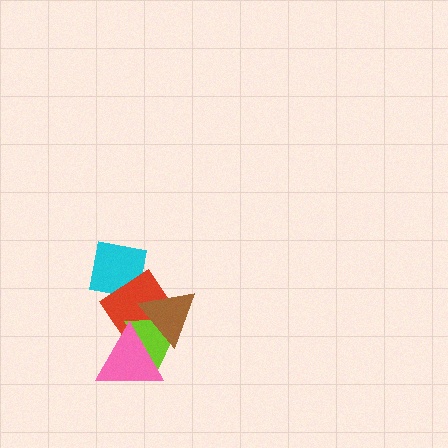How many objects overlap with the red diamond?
4 objects overlap with the red diamond.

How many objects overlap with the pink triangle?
3 objects overlap with the pink triangle.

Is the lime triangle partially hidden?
Yes, it is partially covered by another shape.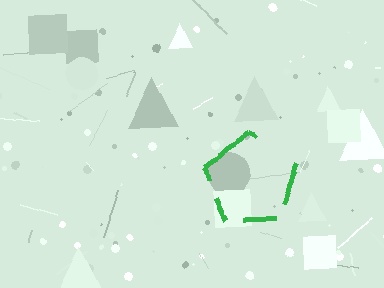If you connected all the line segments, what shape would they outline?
They would outline a pentagon.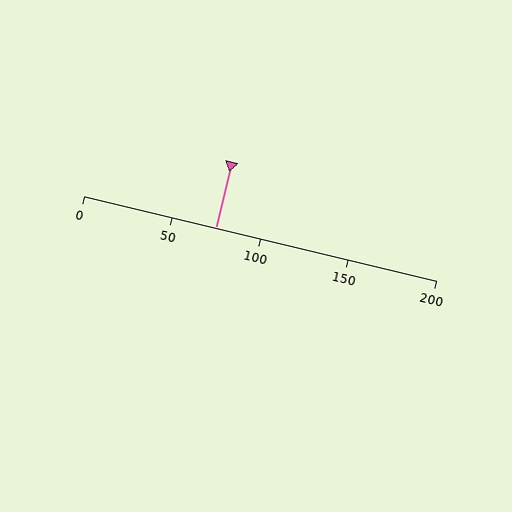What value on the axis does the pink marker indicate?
The marker indicates approximately 75.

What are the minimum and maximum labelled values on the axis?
The axis runs from 0 to 200.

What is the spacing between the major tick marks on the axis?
The major ticks are spaced 50 apart.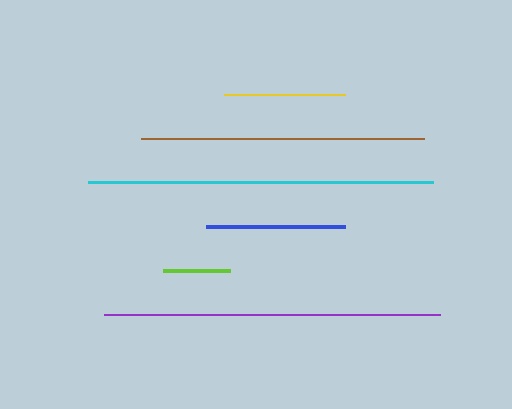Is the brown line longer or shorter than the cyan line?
The cyan line is longer than the brown line.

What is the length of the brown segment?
The brown segment is approximately 283 pixels long.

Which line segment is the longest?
The cyan line is the longest at approximately 345 pixels.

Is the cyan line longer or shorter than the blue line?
The cyan line is longer than the blue line.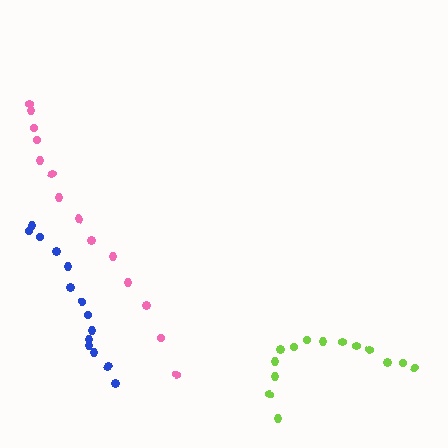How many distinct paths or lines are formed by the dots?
There are 3 distinct paths.